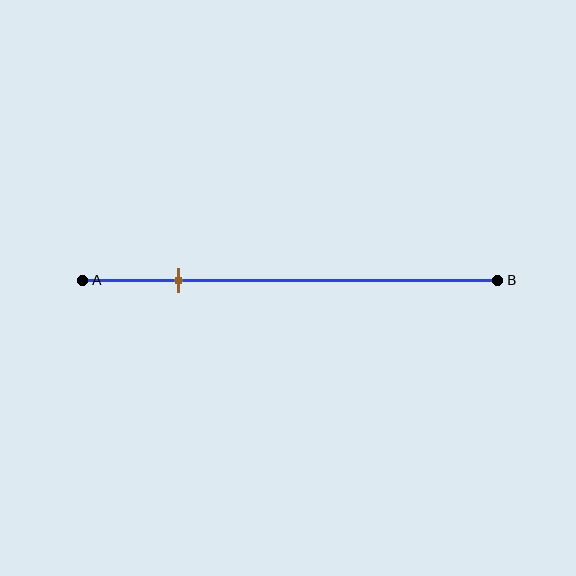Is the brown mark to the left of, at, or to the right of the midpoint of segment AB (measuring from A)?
The brown mark is to the left of the midpoint of segment AB.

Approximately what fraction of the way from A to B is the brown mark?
The brown mark is approximately 25% of the way from A to B.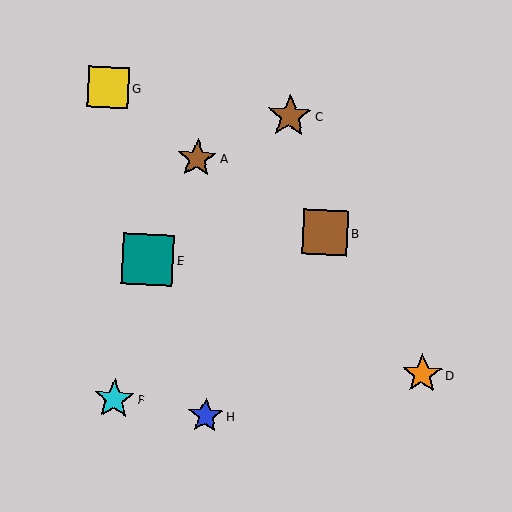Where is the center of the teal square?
The center of the teal square is at (148, 260).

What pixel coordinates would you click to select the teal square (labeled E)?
Click at (148, 260) to select the teal square E.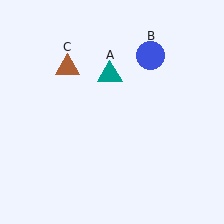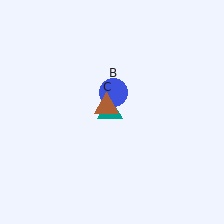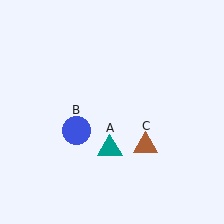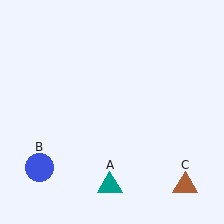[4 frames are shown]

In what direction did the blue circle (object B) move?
The blue circle (object B) moved down and to the left.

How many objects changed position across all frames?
3 objects changed position: teal triangle (object A), blue circle (object B), brown triangle (object C).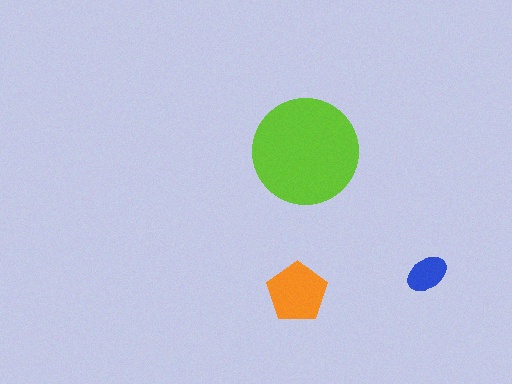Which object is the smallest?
The blue ellipse.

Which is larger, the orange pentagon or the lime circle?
The lime circle.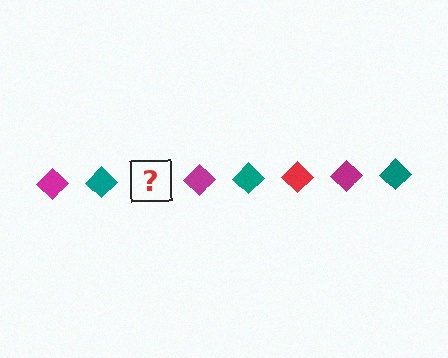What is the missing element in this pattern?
The missing element is a red diamond.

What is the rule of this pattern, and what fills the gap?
The rule is that the pattern cycles through magenta, teal, red diamonds. The gap should be filled with a red diamond.